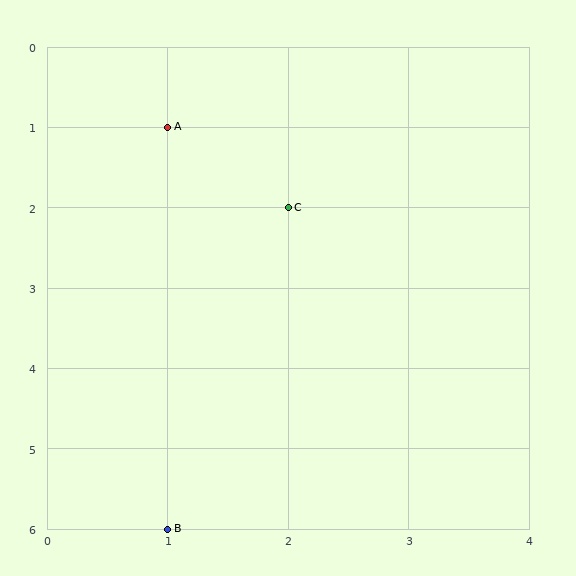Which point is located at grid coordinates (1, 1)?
Point A is at (1, 1).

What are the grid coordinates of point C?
Point C is at grid coordinates (2, 2).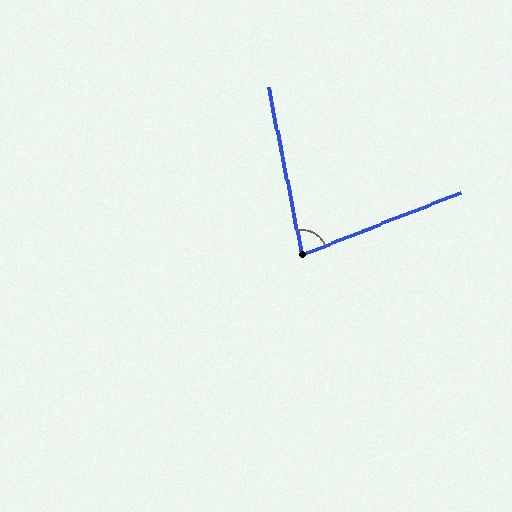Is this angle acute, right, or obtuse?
It is acute.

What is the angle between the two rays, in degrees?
Approximately 80 degrees.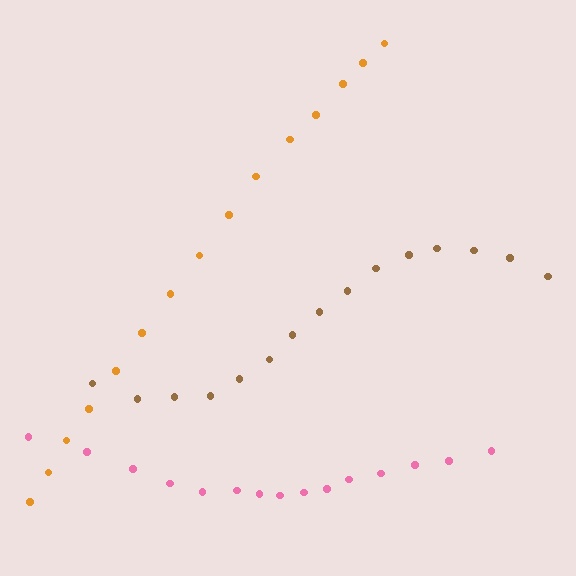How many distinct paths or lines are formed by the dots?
There are 3 distinct paths.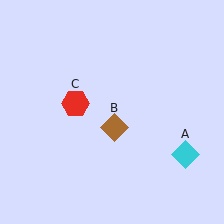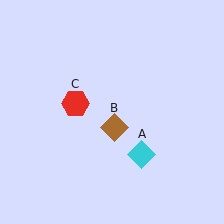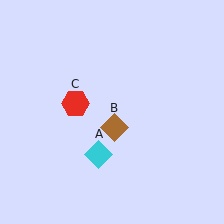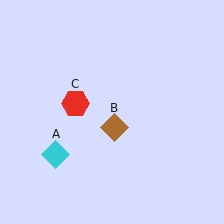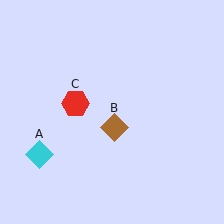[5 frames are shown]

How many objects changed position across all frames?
1 object changed position: cyan diamond (object A).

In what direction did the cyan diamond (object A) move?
The cyan diamond (object A) moved left.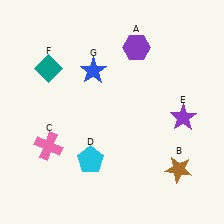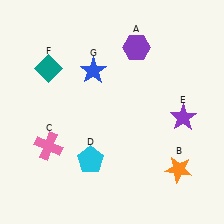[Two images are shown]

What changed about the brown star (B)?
In Image 1, B is brown. In Image 2, it changed to orange.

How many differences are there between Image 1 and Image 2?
There is 1 difference between the two images.